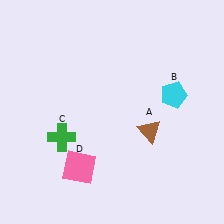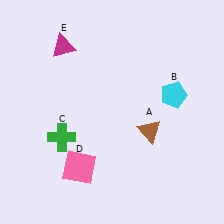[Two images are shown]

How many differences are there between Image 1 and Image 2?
There is 1 difference between the two images.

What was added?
A magenta triangle (E) was added in Image 2.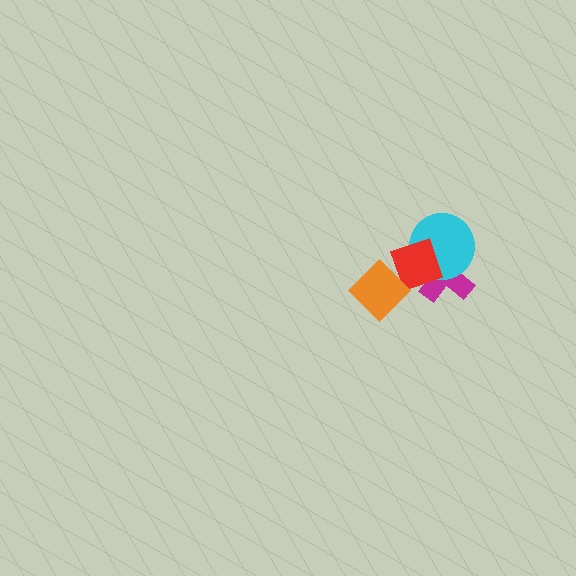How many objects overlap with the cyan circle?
2 objects overlap with the cyan circle.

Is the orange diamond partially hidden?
No, no other shape covers it.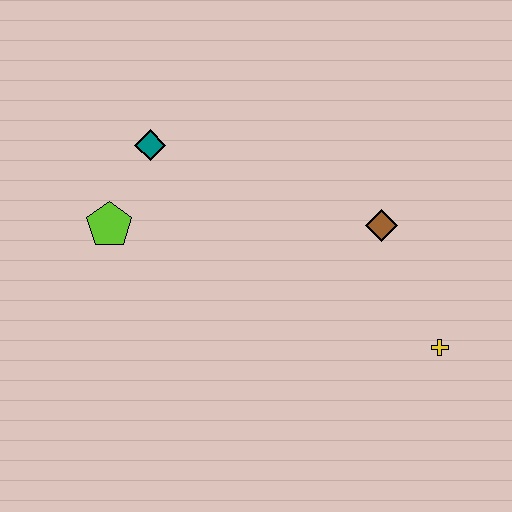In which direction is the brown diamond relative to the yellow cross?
The brown diamond is above the yellow cross.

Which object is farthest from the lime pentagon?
The yellow cross is farthest from the lime pentagon.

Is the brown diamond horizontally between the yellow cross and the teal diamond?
Yes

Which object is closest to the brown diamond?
The yellow cross is closest to the brown diamond.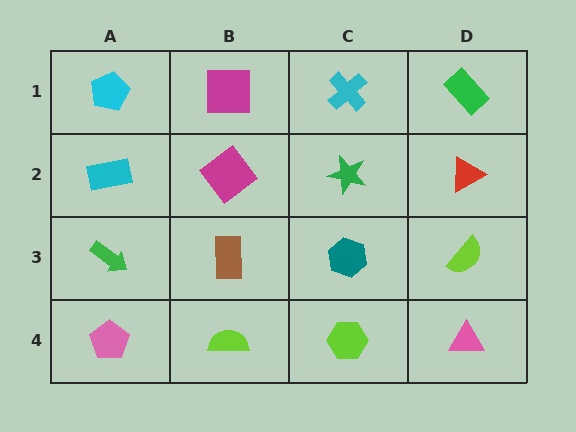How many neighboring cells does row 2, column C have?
4.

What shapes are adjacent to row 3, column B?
A magenta diamond (row 2, column B), a lime semicircle (row 4, column B), a green arrow (row 3, column A), a teal hexagon (row 3, column C).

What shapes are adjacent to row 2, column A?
A cyan pentagon (row 1, column A), a green arrow (row 3, column A), a magenta diamond (row 2, column B).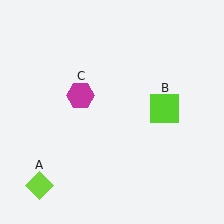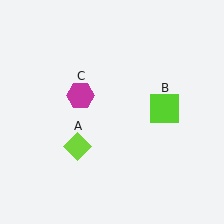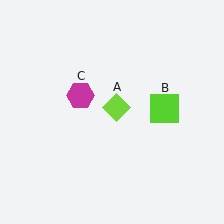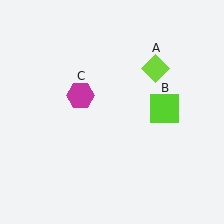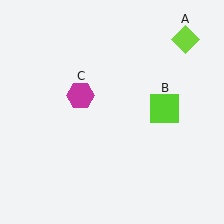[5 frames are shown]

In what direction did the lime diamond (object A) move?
The lime diamond (object A) moved up and to the right.